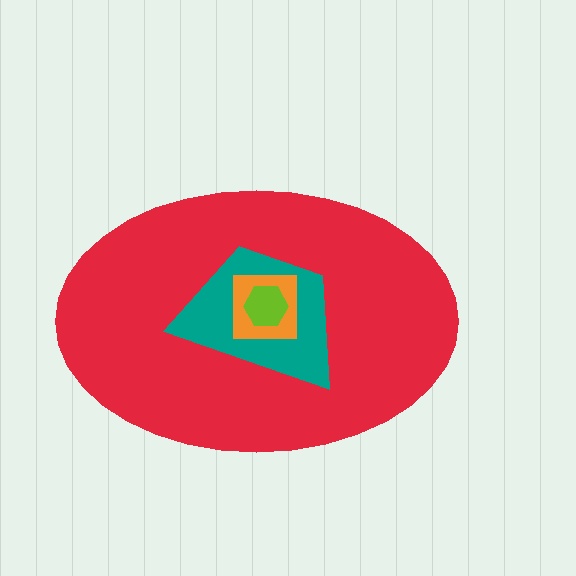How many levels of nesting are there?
4.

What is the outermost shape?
The red ellipse.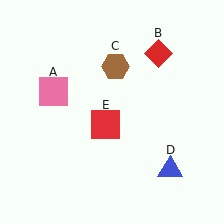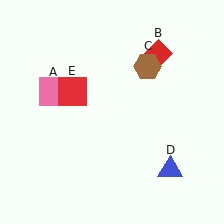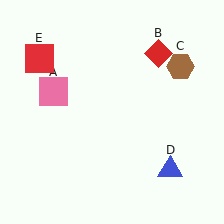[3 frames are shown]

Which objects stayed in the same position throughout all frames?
Pink square (object A) and red diamond (object B) and blue triangle (object D) remained stationary.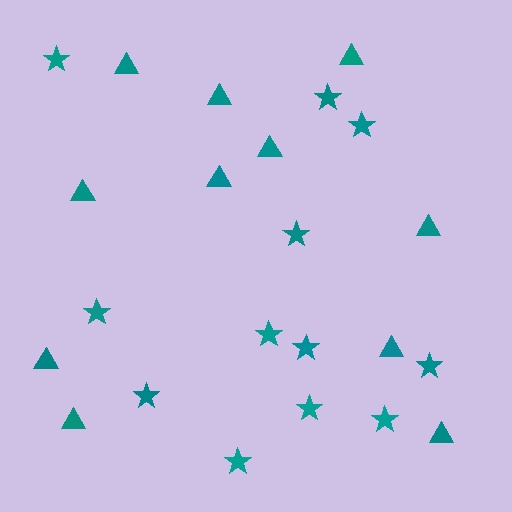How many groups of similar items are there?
There are 2 groups: one group of triangles (11) and one group of stars (12).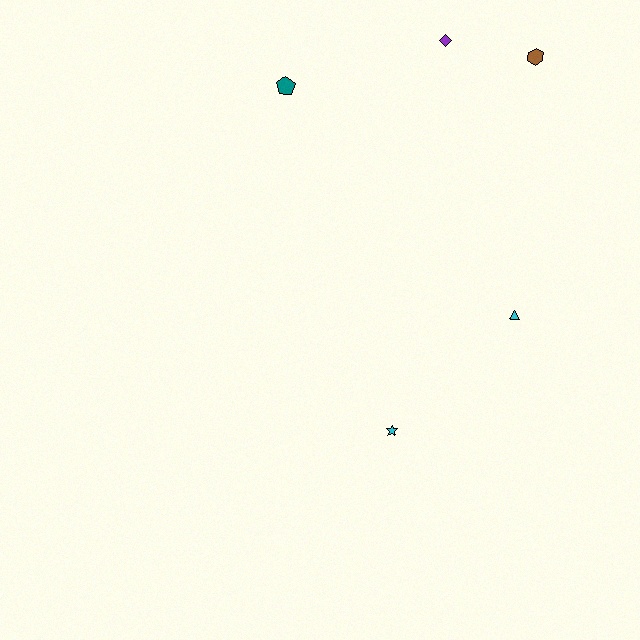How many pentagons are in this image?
There is 1 pentagon.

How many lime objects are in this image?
There are no lime objects.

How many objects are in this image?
There are 5 objects.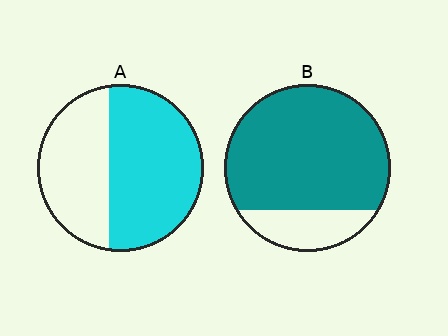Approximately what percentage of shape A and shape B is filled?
A is approximately 60% and B is approximately 80%.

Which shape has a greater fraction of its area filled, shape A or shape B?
Shape B.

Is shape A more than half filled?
Yes.